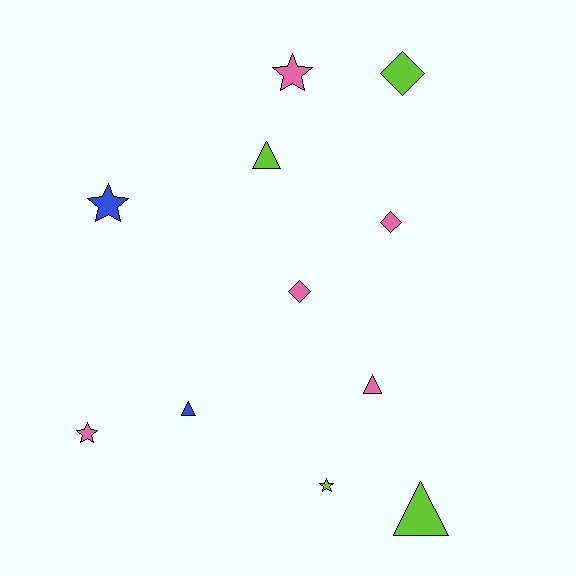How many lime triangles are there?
There are 2 lime triangles.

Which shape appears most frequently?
Star, with 4 objects.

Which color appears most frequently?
Pink, with 5 objects.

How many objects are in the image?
There are 11 objects.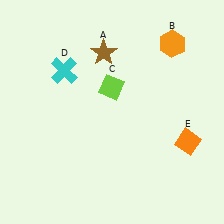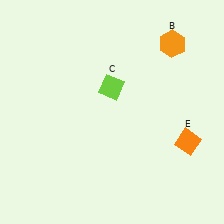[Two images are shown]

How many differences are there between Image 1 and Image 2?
There are 2 differences between the two images.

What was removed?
The brown star (A), the cyan cross (D) were removed in Image 2.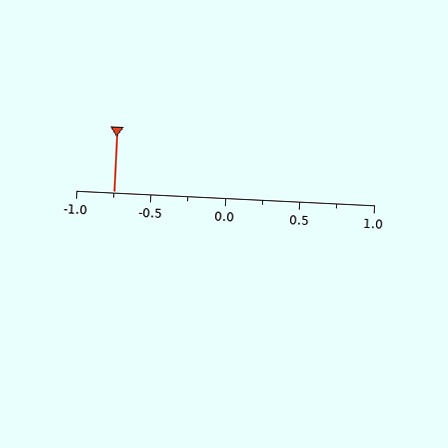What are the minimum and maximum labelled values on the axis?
The axis runs from -1.0 to 1.0.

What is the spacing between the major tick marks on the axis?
The major ticks are spaced 0.5 apart.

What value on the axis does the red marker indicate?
The marker indicates approximately -0.75.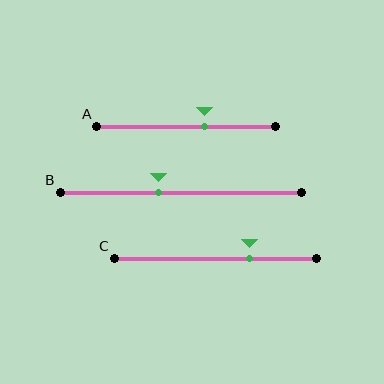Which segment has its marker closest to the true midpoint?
Segment B has its marker closest to the true midpoint.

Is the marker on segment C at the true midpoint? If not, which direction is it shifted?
No, the marker on segment C is shifted to the right by about 17% of the segment length.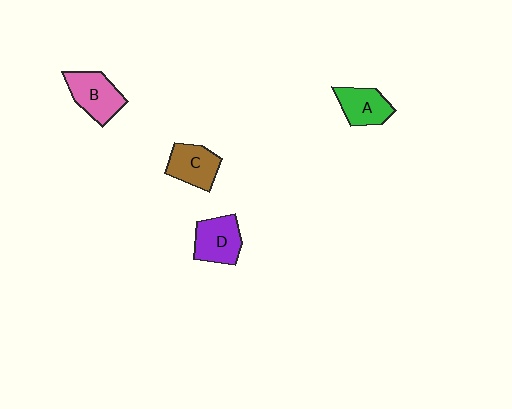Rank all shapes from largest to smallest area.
From largest to smallest: B (pink), D (purple), C (brown), A (green).